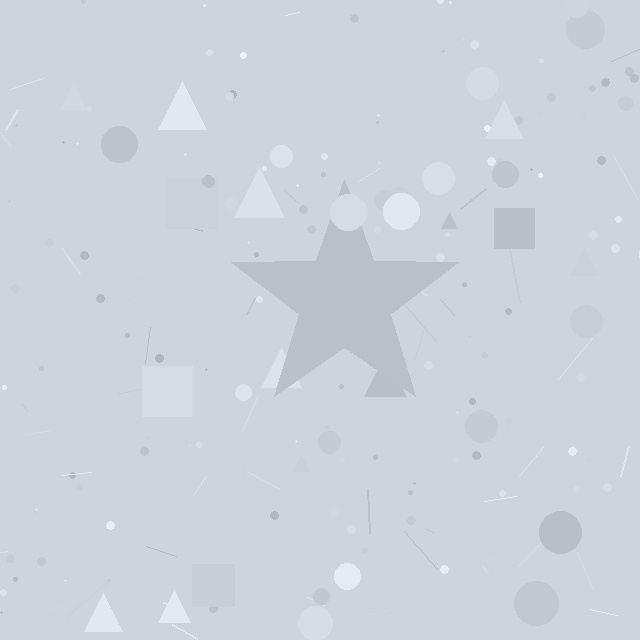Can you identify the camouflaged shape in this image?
The camouflaged shape is a star.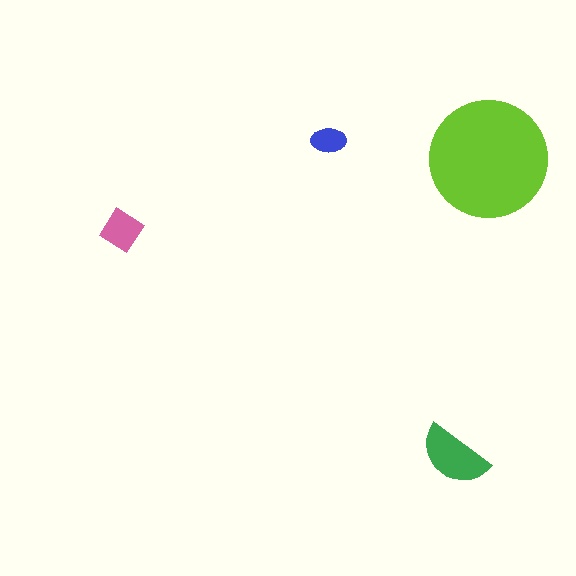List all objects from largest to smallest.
The lime circle, the green semicircle, the pink diamond, the blue ellipse.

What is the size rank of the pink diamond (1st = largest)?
3rd.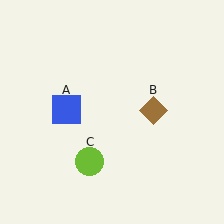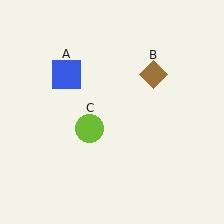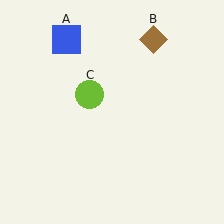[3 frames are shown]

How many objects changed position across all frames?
3 objects changed position: blue square (object A), brown diamond (object B), lime circle (object C).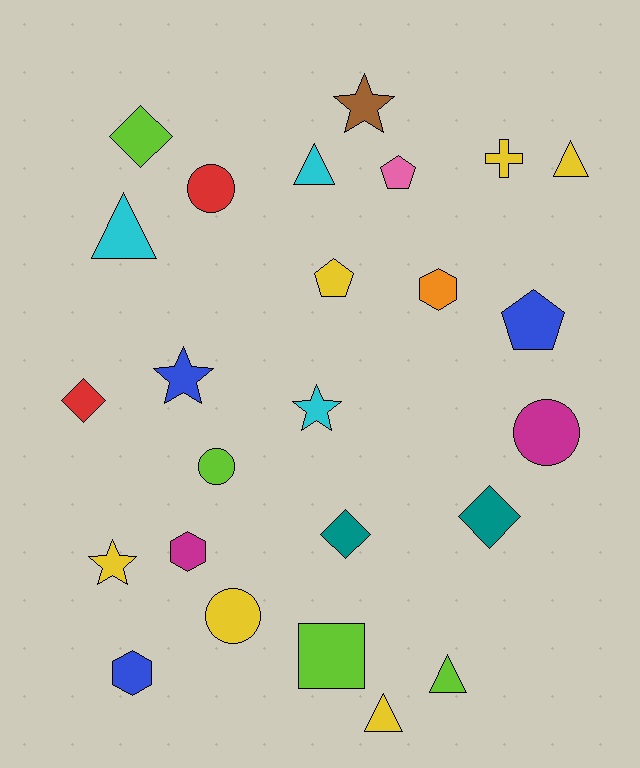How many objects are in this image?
There are 25 objects.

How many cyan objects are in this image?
There are 3 cyan objects.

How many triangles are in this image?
There are 5 triangles.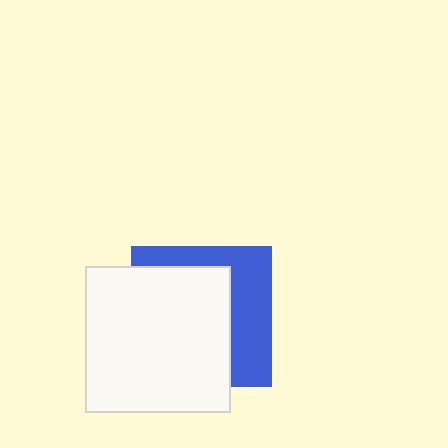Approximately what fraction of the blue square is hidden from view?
Roughly 61% of the blue square is hidden behind the white square.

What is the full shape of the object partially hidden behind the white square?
The partially hidden object is a blue square.